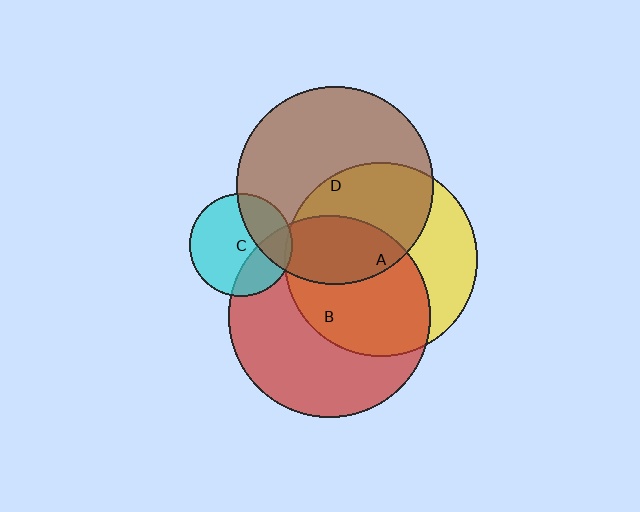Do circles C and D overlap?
Yes.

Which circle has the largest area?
Circle B (red).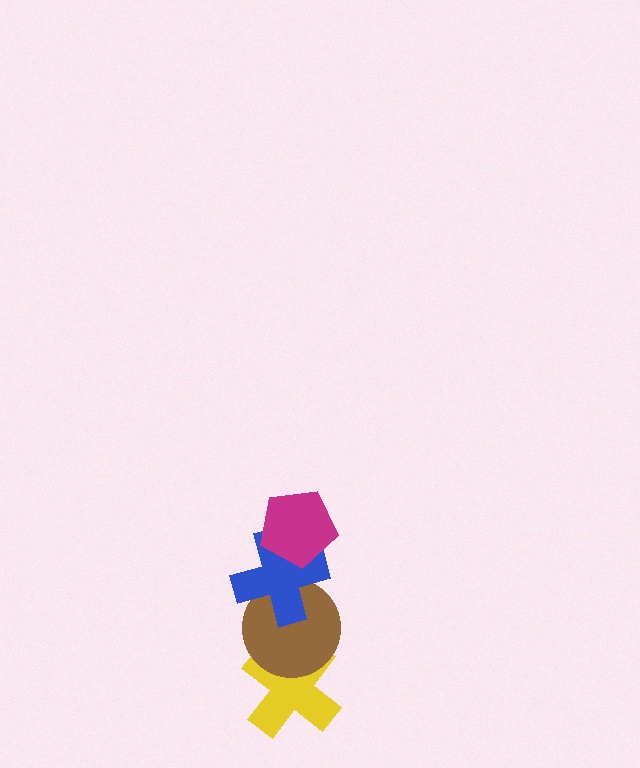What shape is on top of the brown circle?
The blue cross is on top of the brown circle.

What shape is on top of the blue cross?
The magenta pentagon is on top of the blue cross.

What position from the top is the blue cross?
The blue cross is 2nd from the top.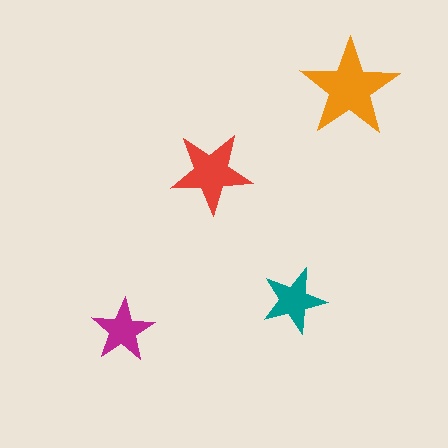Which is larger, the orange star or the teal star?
The orange one.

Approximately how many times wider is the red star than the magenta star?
About 1.5 times wider.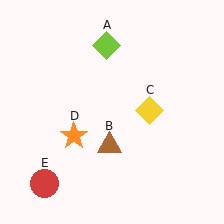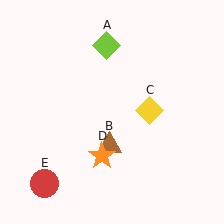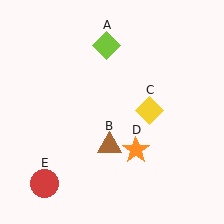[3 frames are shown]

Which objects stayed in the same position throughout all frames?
Lime diamond (object A) and brown triangle (object B) and yellow diamond (object C) and red circle (object E) remained stationary.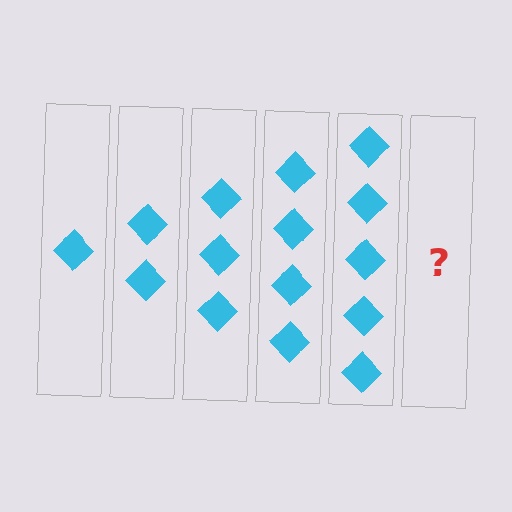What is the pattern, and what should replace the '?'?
The pattern is that each step adds one more diamond. The '?' should be 6 diamonds.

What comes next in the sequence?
The next element should be 6 diamonds.